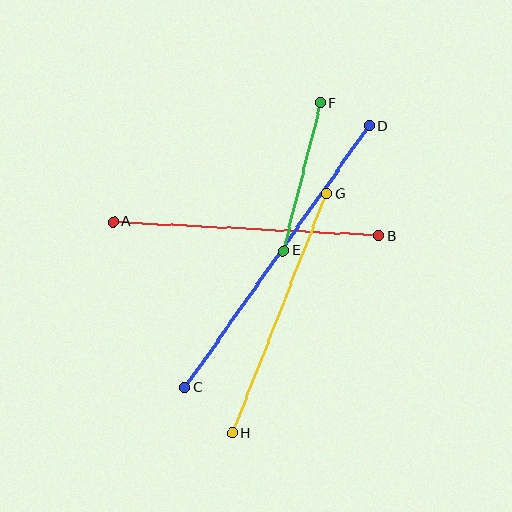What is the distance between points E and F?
The distance is approximately 153 pixels.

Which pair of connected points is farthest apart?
Points C and D are farthest apart.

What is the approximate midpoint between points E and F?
The midpoint is at approximately (302, 177) pixels.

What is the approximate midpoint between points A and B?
The midpoint is at approximately (246, 229) pixels.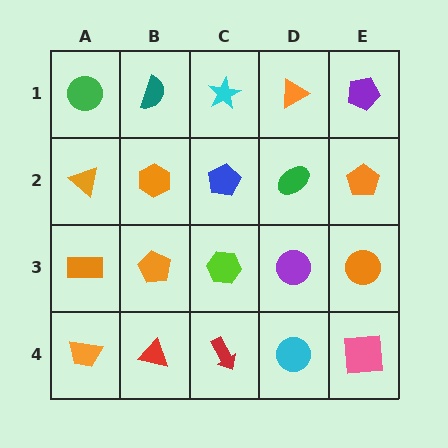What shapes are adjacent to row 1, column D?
A green ellipse (row 2, column D), a cyan star (row 1, column C), a purple pentagon (row 1, column E).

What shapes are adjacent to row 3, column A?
An orange triangle (row 2, column A), an orange trapezoid (row 4, column A), an orange pentagon (row 3, column B).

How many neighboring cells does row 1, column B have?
3.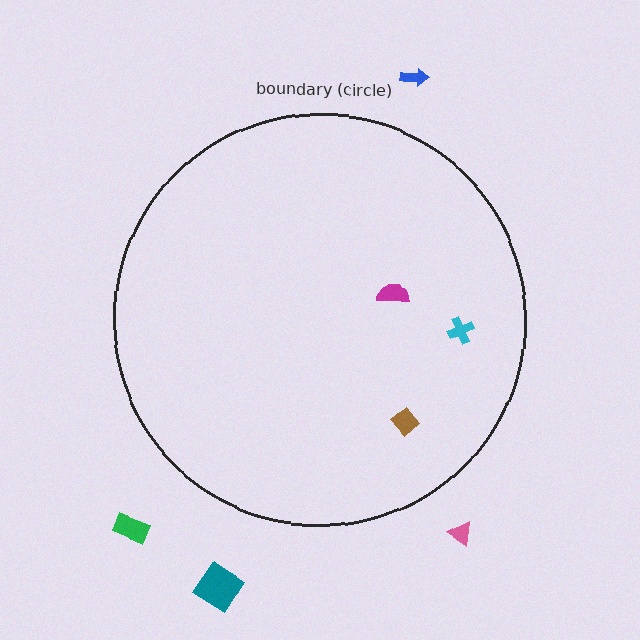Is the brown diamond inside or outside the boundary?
Inside.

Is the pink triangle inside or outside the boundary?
Outside.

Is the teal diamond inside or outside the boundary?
Outside.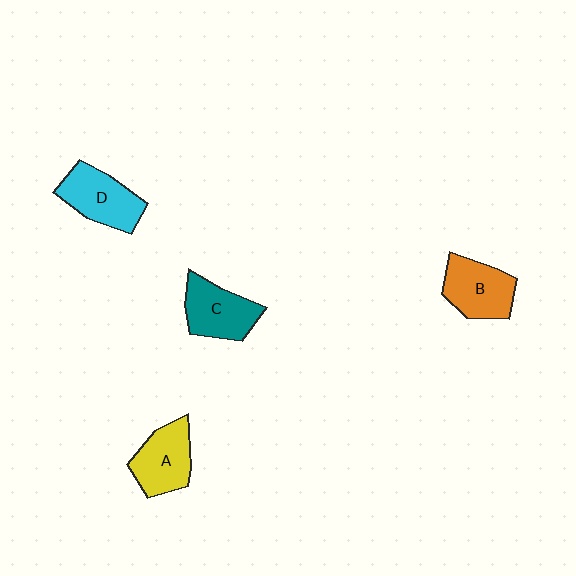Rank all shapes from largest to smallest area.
From largest to smallest: D (cyan), B (orange), C (teal), A (yellow).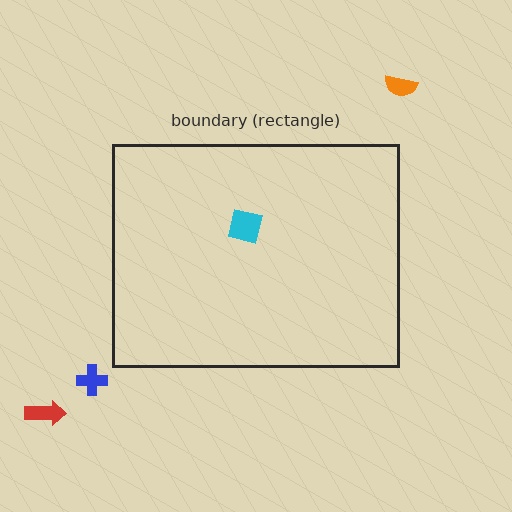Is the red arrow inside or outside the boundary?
Outside.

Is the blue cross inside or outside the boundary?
Outside.